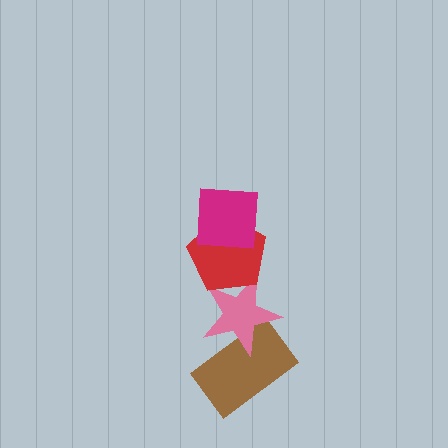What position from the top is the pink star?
The pink star is 3rd from the top.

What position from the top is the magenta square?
The magenta square is 1st from the top.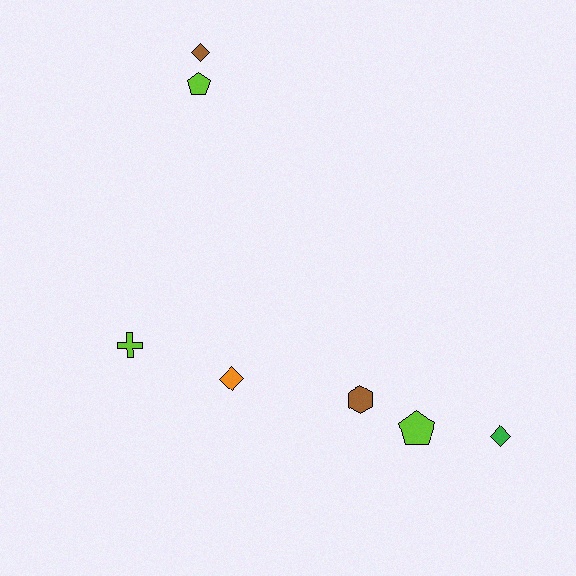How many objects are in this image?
There are 7 objects.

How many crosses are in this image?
There is 1 cross.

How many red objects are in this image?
There are no red objects.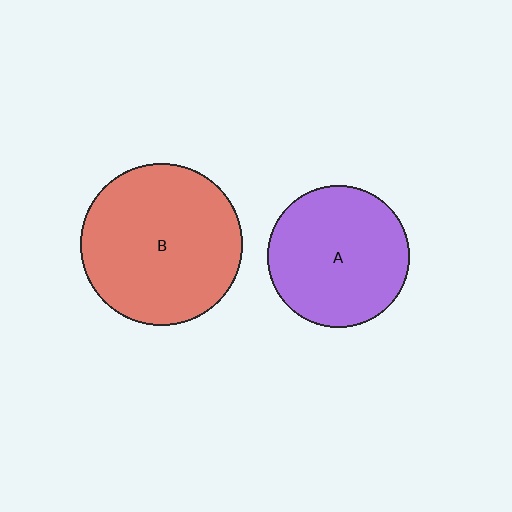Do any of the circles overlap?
No, none of the circles overlap.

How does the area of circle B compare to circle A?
Approximately 1.3 times.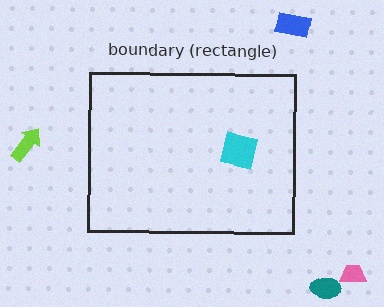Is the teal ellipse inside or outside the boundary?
Outside.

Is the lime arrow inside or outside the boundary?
Outside.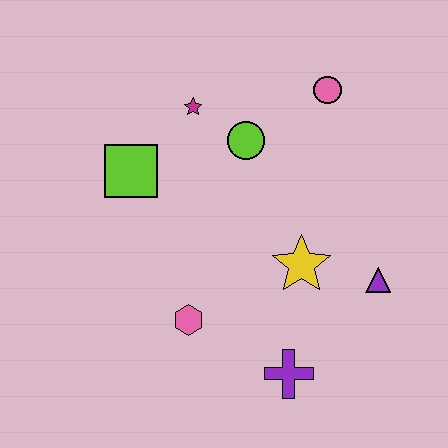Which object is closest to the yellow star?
The purple triangle is closest to the yellow star.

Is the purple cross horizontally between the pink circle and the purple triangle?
No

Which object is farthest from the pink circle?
The purple cross is farthest from the pink circle.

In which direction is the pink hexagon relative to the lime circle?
The pink hexagon is below the lime circle.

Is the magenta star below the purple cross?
No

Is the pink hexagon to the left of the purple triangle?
Yes